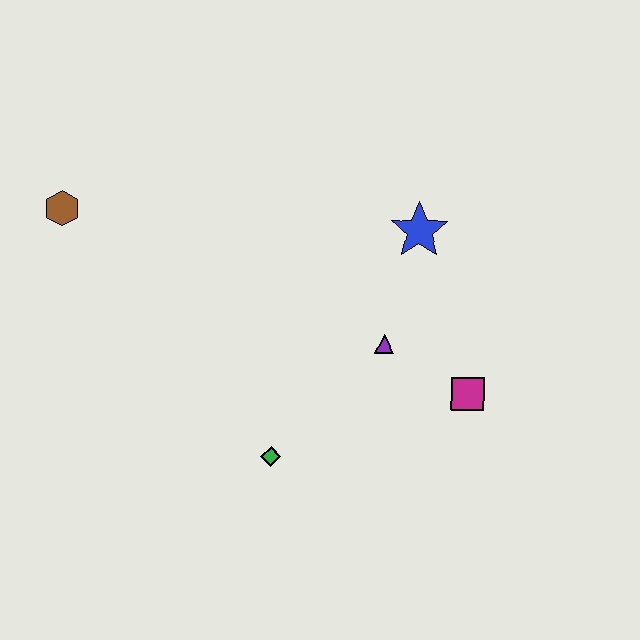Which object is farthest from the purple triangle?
The brown hexagon is farthest from the purple triangle.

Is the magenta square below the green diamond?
No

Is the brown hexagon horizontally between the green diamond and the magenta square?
No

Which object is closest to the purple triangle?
The magenta square is closest to the purple triangle.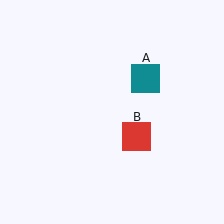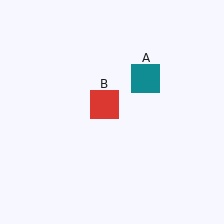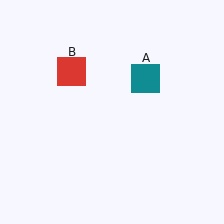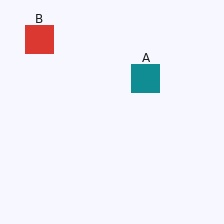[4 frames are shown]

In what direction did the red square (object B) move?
The red square (object B) moved up and to the left.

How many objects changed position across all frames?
1 object changed position: red square (object B).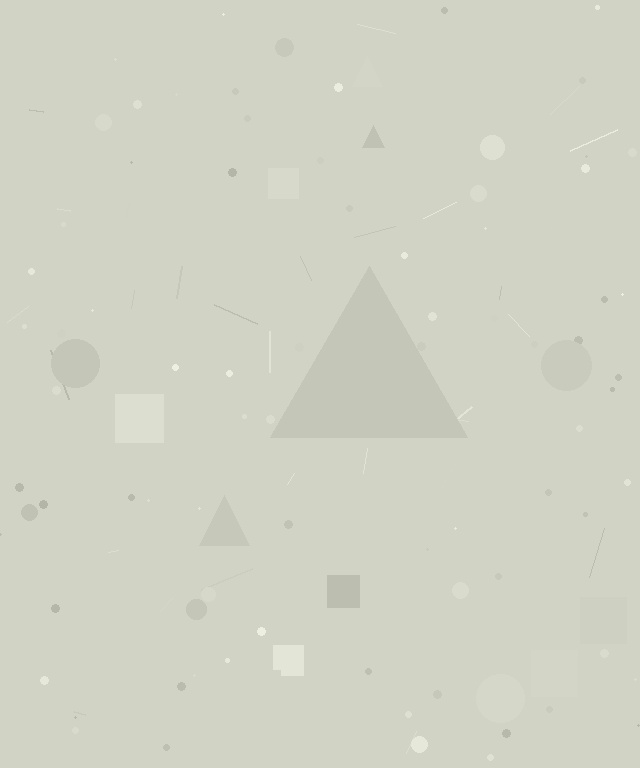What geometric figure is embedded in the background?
A triangle is embedded in the background.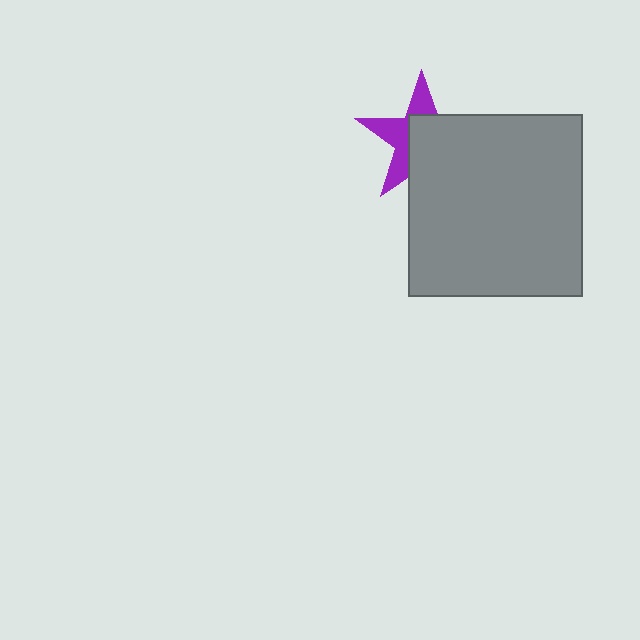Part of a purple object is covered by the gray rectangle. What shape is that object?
It is a star.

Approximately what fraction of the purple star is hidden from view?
Roughly 59% of the purple star is hidden behind the gray rectangle.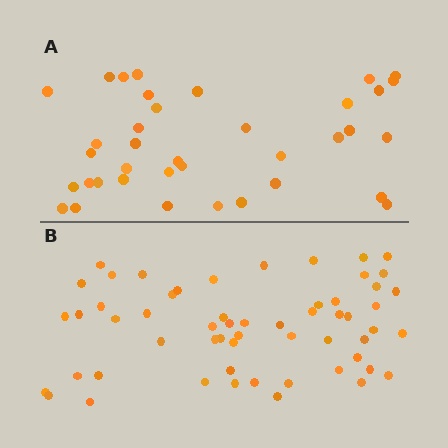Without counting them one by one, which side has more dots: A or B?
Region B (the bottom region) has more dots.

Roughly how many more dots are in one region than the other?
Region B has approximately 20 more dots than region A.